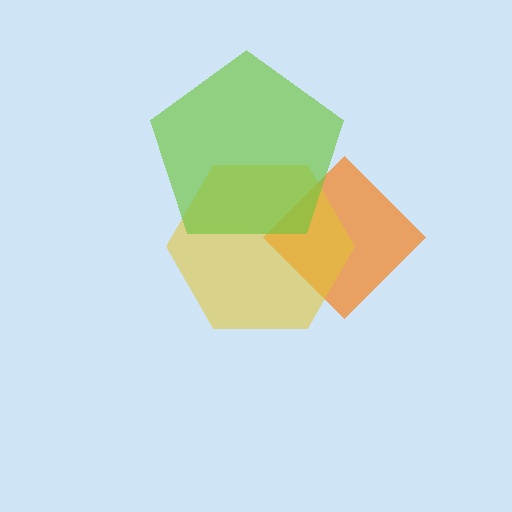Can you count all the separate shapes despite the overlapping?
Yes, there are 3 separate shapes.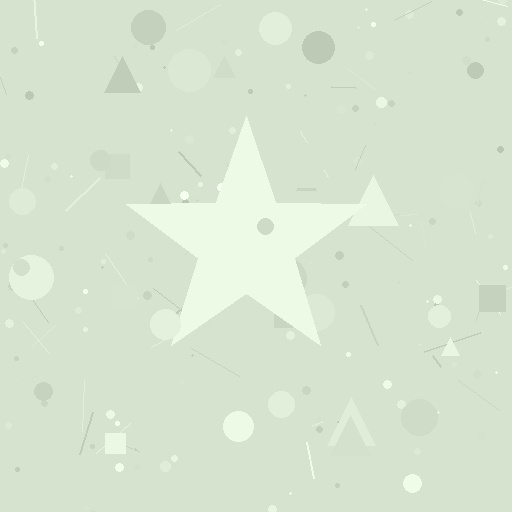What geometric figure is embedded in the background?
A star is embedded in the background.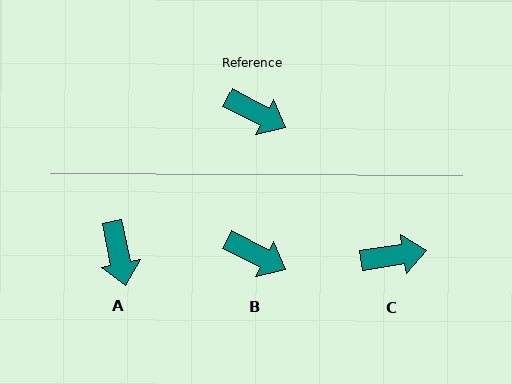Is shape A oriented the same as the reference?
No, it is off by about 51 degrees.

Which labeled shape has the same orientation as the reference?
B.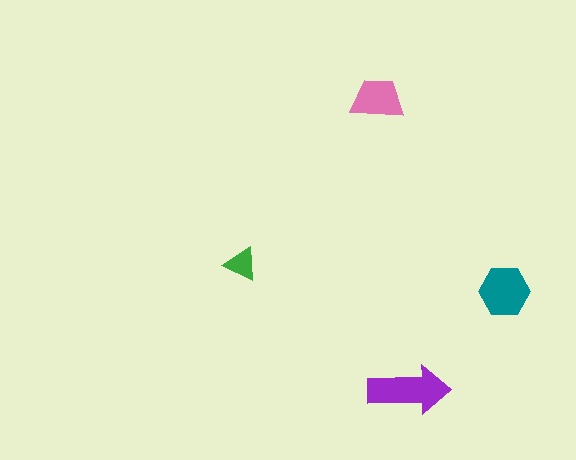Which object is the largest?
The purple arrow.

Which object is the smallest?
The green triangle.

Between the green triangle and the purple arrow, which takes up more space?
The purple arrow.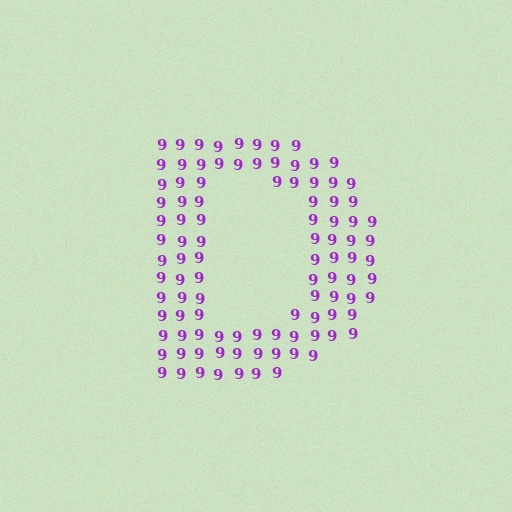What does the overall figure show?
The overall figure shows the letter D.